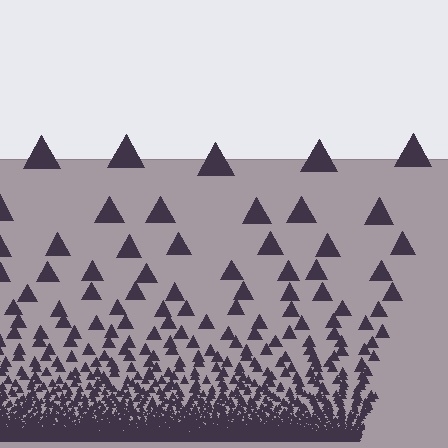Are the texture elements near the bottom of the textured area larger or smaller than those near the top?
Smaller. The gradient is inverted — elements near the bottom are smaller and denser.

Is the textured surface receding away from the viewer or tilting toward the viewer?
The surface appears to tilt toward the viewer. Texture elements get larger and sparser toward the top.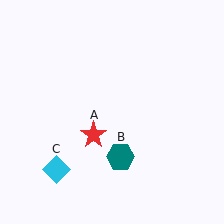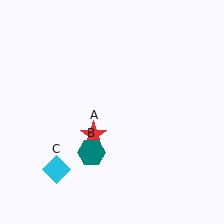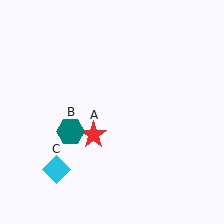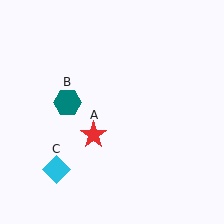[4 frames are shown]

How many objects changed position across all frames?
1 object changed position: teal hexagon (object B).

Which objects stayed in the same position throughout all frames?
Red star (object A) and cyan diamond (object C) remained stationary.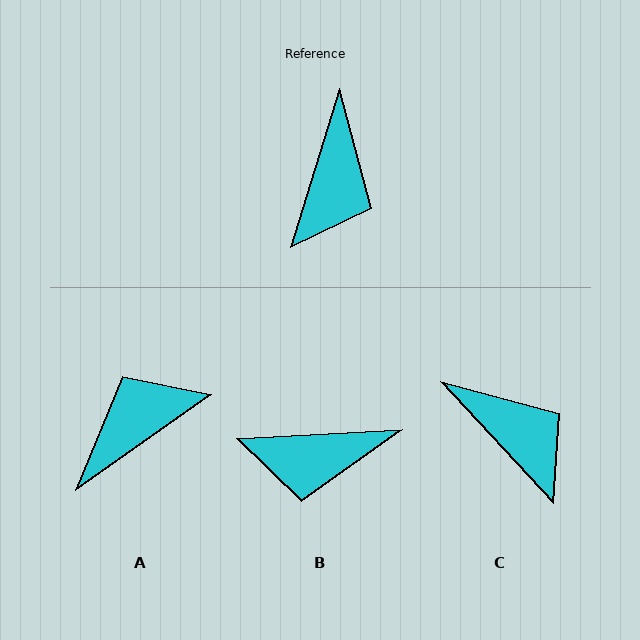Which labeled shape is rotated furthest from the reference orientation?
A, about 142 degrees away.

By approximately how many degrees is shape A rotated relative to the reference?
Approximately 142 degrees counter-clockwise.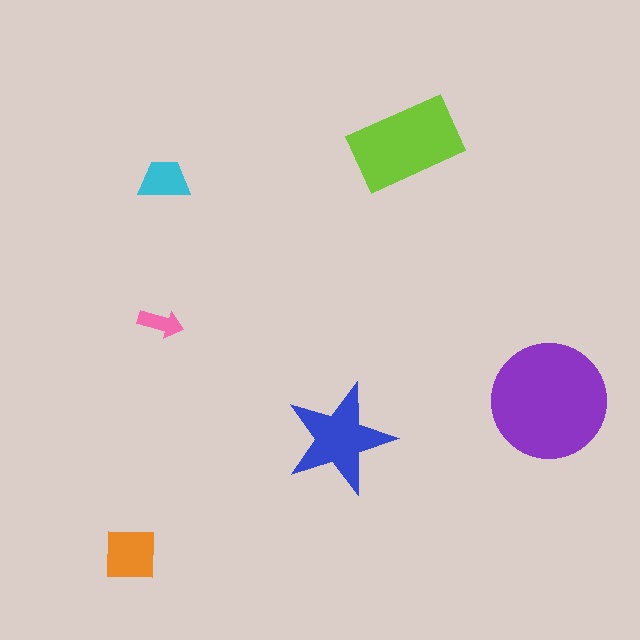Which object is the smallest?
The pink arrow.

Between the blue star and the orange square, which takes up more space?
The blue star.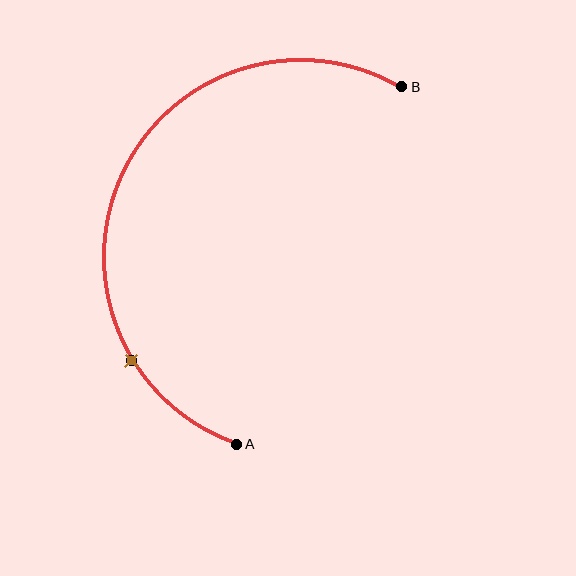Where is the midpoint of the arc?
The arc midpoint is the point on the curve farthest from the straight line joining A and B. It sits to the left of that line.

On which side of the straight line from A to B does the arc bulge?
The arc bulges to the left of the straight line connecting A and B.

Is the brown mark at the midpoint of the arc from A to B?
No. The brown mark lies on the arc but is closer to endpoint A. The arc midpoint would be at the point on the curve equidistant along the arc from both A and B.